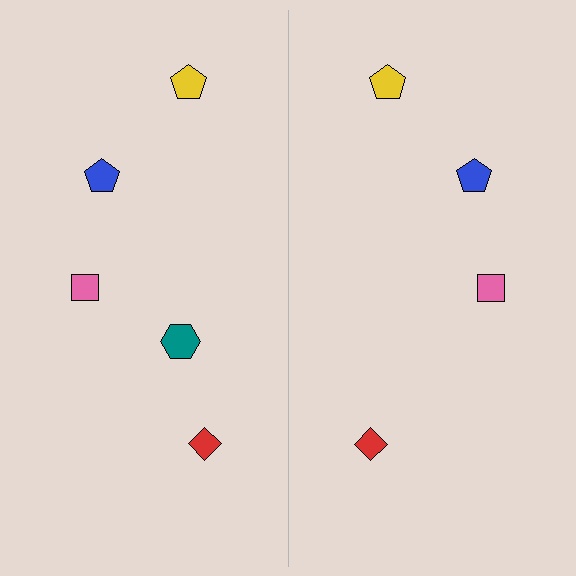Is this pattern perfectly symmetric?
No, the pattern is not perfectly symmetric. A teal hexagon is missing from the right side.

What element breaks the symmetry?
A teal hexagon is missing from the right side.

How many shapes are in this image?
There are 9 shapes in this image.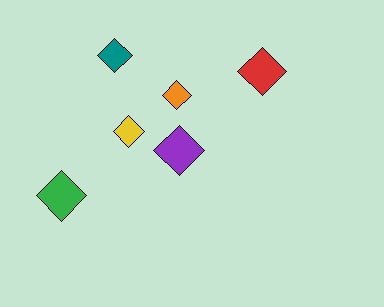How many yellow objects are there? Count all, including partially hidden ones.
There is 1 yellow object.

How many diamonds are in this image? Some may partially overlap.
There are 6 diamonds.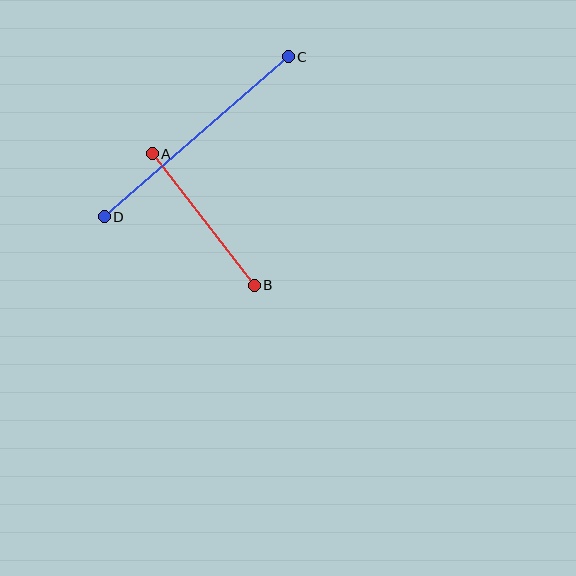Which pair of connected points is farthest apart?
Points C and D are farthest apart.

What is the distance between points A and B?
The distance is approximately 166 pixels.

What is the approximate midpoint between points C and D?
The midpoint is at approximately (196, 137) pixels.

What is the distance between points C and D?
The distance is approximately 244 pixels.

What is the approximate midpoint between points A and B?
The midpoint is at approximately (203, 219) pixels.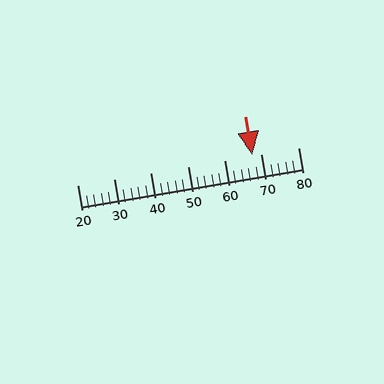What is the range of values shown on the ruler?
The ruler shows values from 20 to 80.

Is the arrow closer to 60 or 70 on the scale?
The arrow is closer to 70.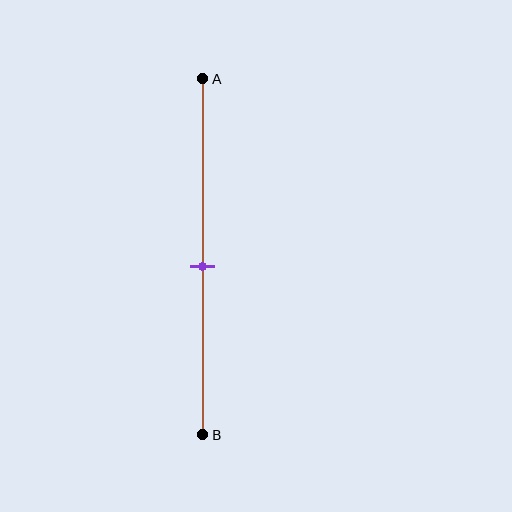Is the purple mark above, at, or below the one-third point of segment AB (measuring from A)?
The purple mark is below the one-third point of segment AB.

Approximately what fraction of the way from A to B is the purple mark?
The purple mark is approximately 55% of the way from A to B.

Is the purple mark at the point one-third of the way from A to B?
No, the mark is at about 55% from A, not at the 33% one-third point.